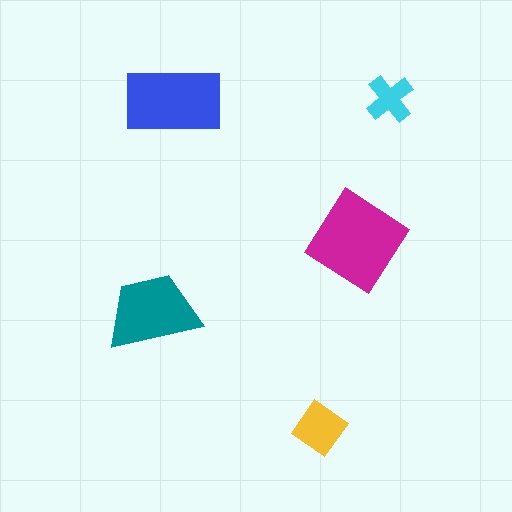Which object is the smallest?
The cyan cross.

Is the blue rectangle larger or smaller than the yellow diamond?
Larger.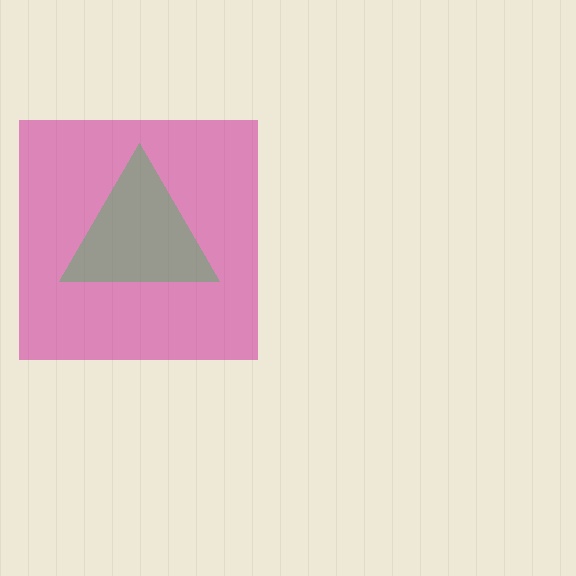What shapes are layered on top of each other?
The layered shapes are: a magenta square, a green triangle.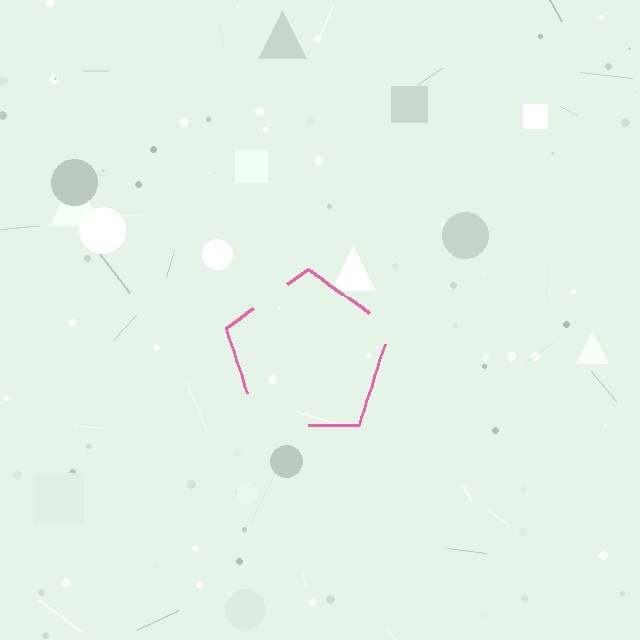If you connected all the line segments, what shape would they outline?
They would outline a pentagon.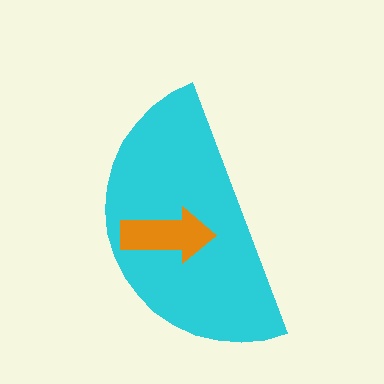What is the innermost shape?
The orange arrow.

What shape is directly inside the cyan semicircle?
The orange arrow.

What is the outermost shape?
The cyan semicircle.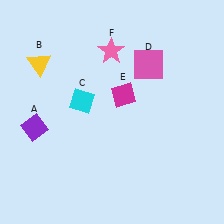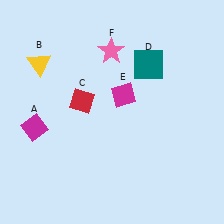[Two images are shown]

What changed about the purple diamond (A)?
In Image 1, A is purple. In Image 2, it changed to magenta.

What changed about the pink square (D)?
In Image 1, D is pink. In Image 2, it changed to teal.